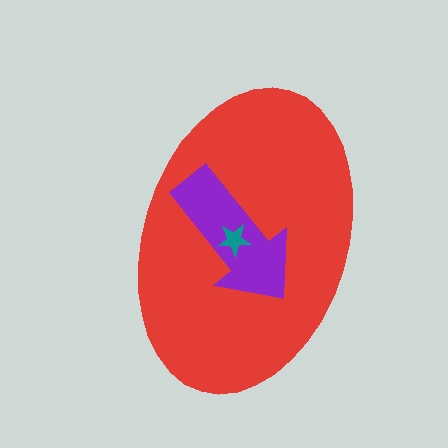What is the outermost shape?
The red ellipse.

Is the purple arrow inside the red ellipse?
Yes.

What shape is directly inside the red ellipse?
The purple arrow.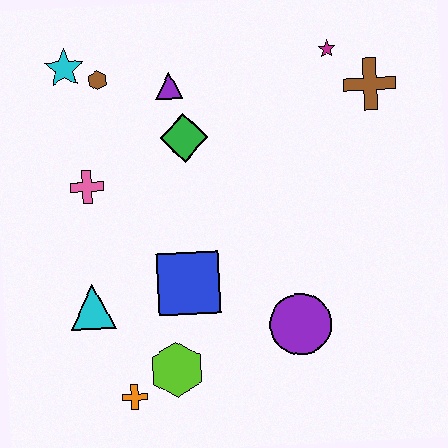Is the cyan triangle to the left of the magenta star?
Yes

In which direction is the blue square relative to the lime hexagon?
The blue square is above the lime hexagon.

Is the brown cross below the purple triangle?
Yes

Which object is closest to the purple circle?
The blue square is closest to the purple circle.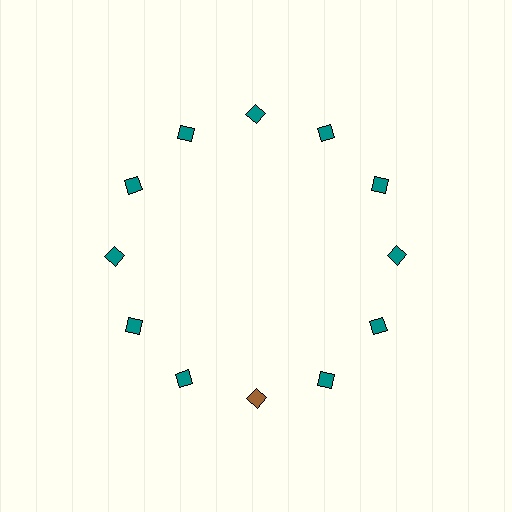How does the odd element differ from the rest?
It has a different color: brown instead of teal.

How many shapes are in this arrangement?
There are 12 shapes arranged in a ring pattern.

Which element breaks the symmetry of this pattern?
The brown diamond at roughly the 6 o'clock position breaks the symmetry. All other shapes are teal diamonds.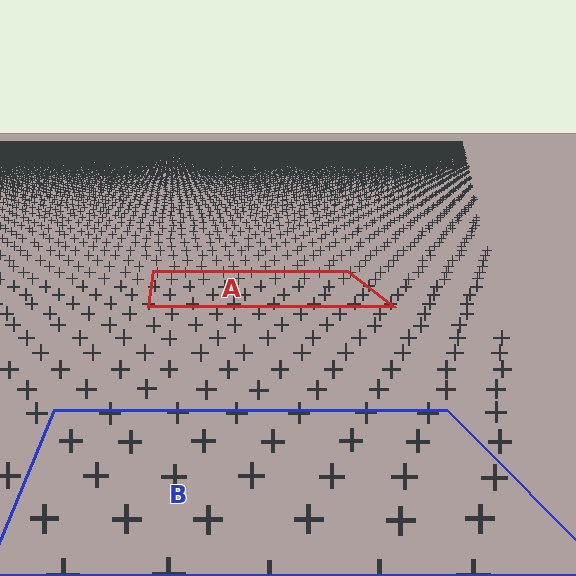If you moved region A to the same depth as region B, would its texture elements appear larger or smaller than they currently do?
They would appear larger. At a closer depth, the same texture elements are projected at a bigger on-screen size.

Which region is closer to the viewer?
Region B is closer. The texture elements there are larger and more spread out.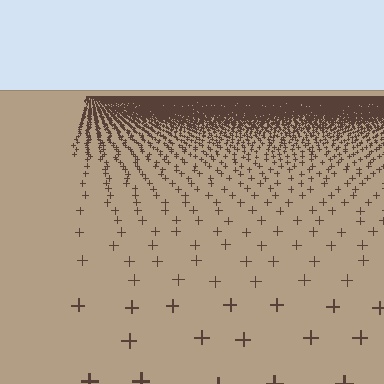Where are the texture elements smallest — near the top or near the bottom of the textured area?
Near the top.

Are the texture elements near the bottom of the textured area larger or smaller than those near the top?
Larger. Near the bottom, elements are closer to the viewer and appear at a bigger on-screen size.